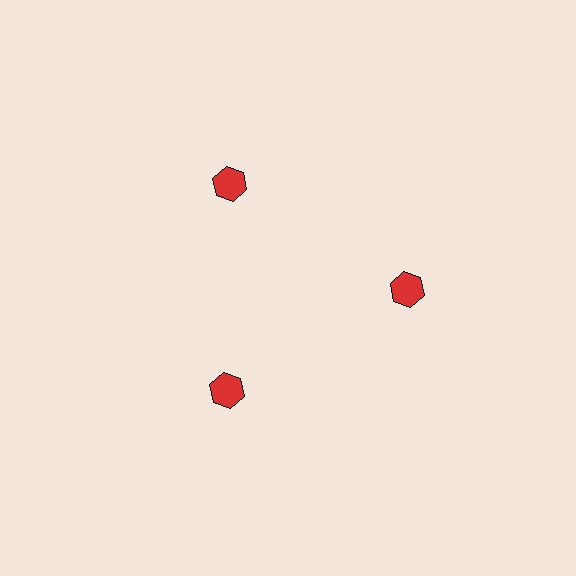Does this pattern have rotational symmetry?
Yes, this pattern has 3-fold rotational symmetry. It looks the same after rotating 120 degrees around the center.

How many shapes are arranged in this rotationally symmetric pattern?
There are 3 shapes, arranged in 3 groups of 1.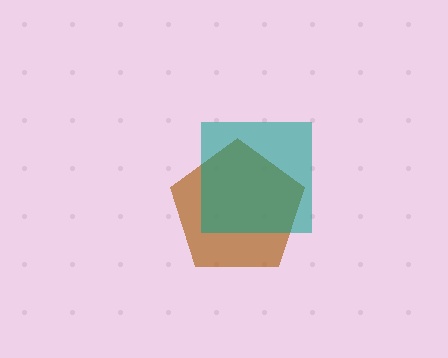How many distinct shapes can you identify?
There are 2 distinct shapes: a brown pentagon, a teal square.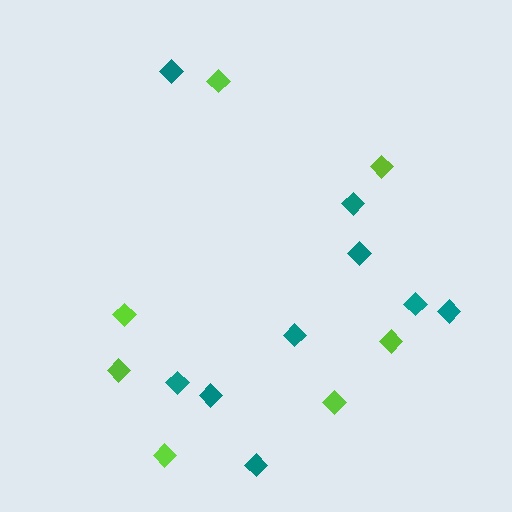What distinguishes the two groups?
There are 2 groups: one group of teal diamonds (9) and one group of lime diamonds (7).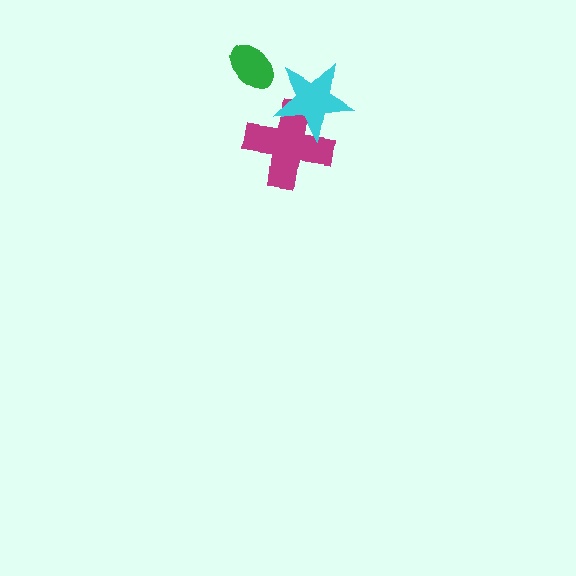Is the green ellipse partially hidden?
No, no other shape covers it.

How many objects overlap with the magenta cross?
1 object overlaps with the magenta cross.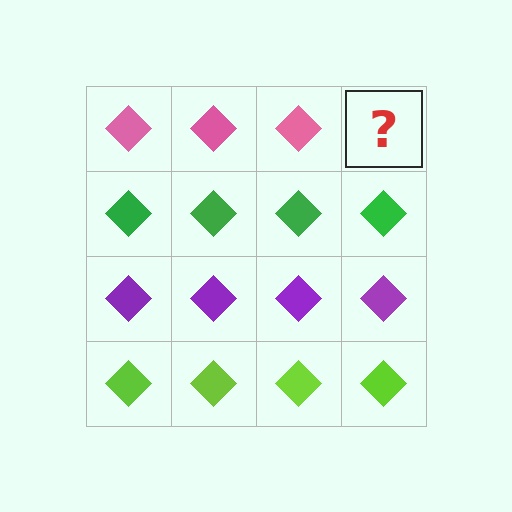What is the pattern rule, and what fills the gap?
The rule is that each row has a consistent color. The gap should be filled with a pink diamond.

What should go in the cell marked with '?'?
The missing cell should contain a pink diamond.